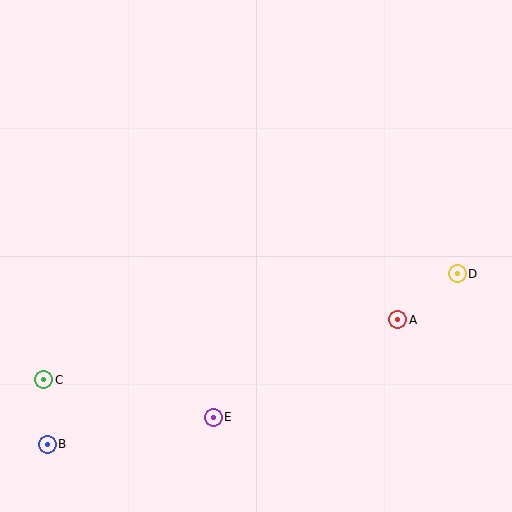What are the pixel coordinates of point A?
Point A is at (398, 320).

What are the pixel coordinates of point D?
Point D is at (457, 274).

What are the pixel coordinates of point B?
Point B is at (47, 444).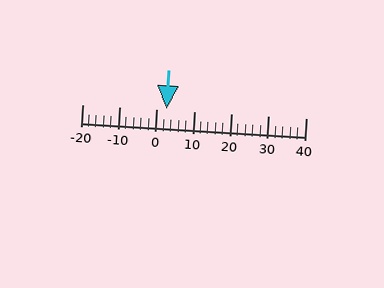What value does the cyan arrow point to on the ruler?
The cyan arrow points to approximately 2.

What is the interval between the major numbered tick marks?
The major tick marks are spaced 10 units apart.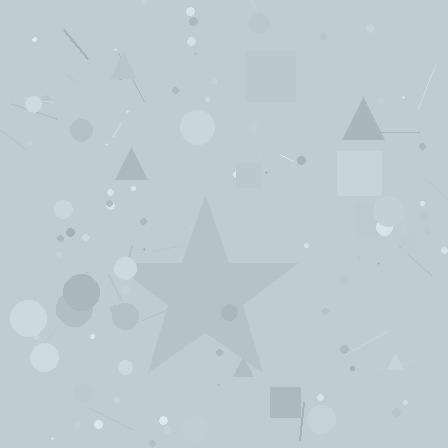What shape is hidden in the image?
A star is hidden in the image.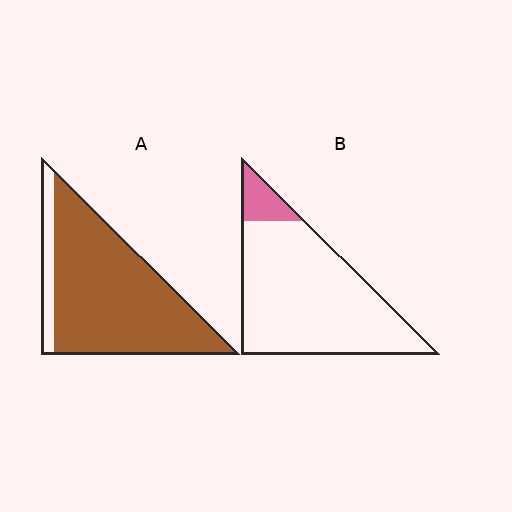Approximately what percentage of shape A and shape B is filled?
A is approximately 85% and B is approximately 10%.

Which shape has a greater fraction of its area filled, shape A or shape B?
Shape A.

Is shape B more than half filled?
No.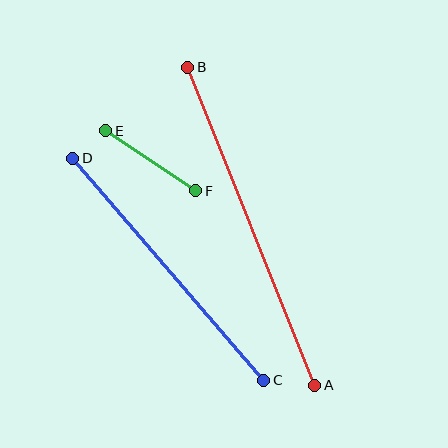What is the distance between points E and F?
The distance is approximately 108 pixels.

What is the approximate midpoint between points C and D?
The midpoint is at approximately (168, 269) pixels.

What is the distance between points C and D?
The distance is approximately 293 pixels.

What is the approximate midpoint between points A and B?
The midpoint is at approximately (251, 226) pixels.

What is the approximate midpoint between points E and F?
The midpoint is at approximately (151, 161) pixels.